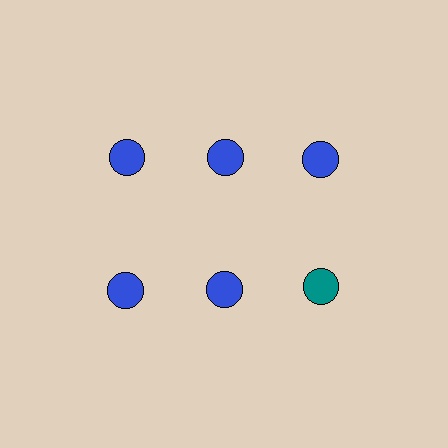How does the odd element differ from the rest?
It has a different color: teal instead of blue.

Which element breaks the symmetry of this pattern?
The teal circle in the second row, center column breaks the symmetry. All other shapes are blue circles.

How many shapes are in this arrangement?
There are 6 shapes arranged in a grid pattern.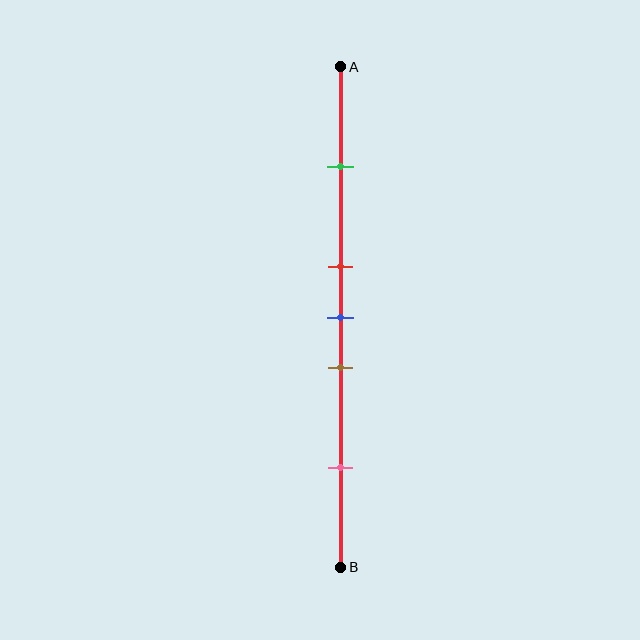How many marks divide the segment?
There are 5 marks dividing the segment.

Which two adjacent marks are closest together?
The red and blue marks are the closest adjacent pair.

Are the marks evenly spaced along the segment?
No, the marks are not evenly spaced.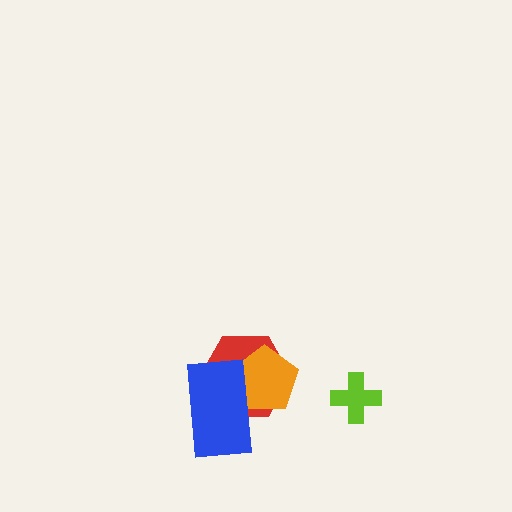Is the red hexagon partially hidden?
Yes, it is partially covered by another shape.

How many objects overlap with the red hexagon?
2 objects overlap with the red hexagon.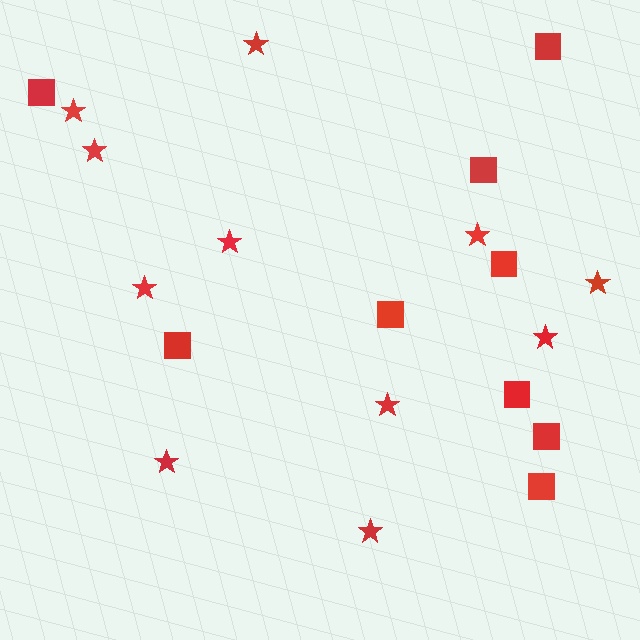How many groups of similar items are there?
There are 2 groups: one group of stars (11) and one group of squares (9).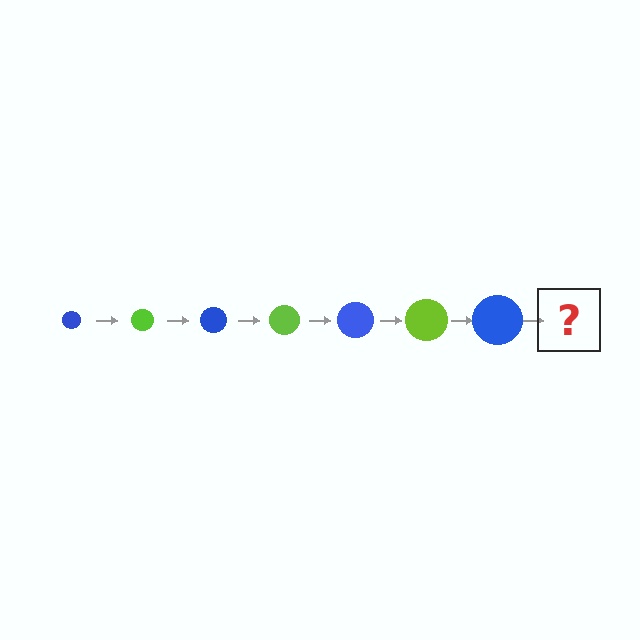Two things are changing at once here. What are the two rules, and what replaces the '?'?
The two rules are that the circle grows larger each step and the color cycles through blue and lime. The '?' should be a lime circle, larger than the previous one.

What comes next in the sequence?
The next element should be a lime circle, larger than the previous one.